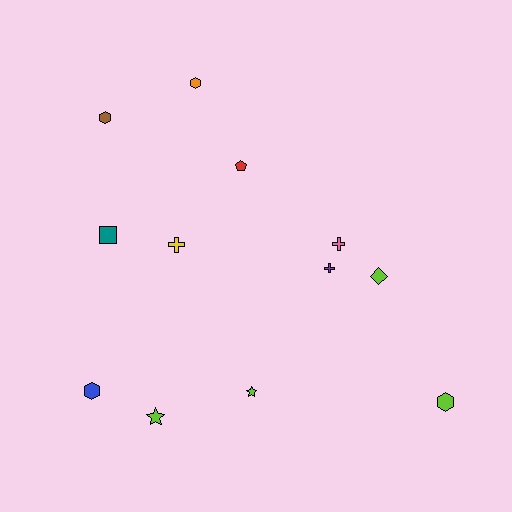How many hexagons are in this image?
There are 4 hexagons.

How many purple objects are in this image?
There is 1 purple object.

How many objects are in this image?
There are 12 objects.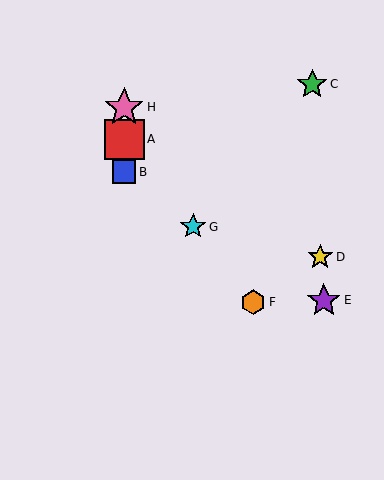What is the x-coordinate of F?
Object F is at x≈253.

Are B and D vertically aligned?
No, B is at x≈124 and D is at x≈320.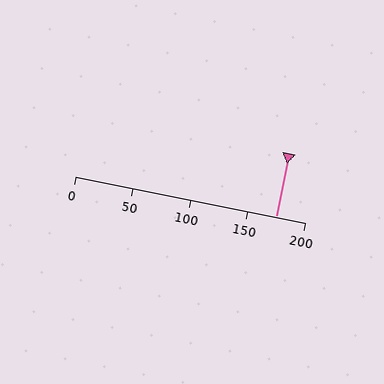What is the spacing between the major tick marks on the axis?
The major ticks are spaced 50 apart.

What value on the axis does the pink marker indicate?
The marker indicates approximately 175.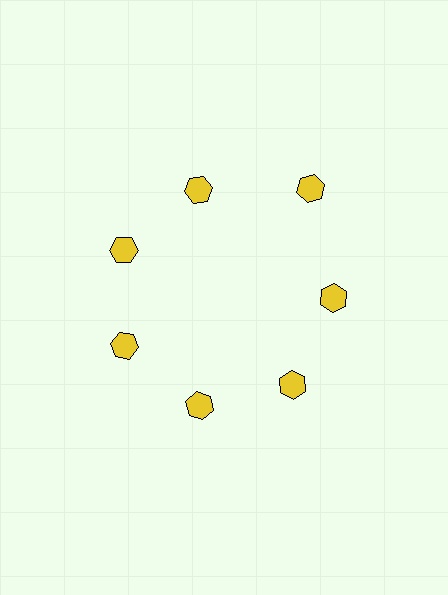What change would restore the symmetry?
The symmetry would be restored by moving it inward, back onto the ring so that all 7 hexagons sit at equal angles and equal distance from the center.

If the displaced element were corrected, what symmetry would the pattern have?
It would have 7-fold rotational symmetry — the pattern would map onto itself every 51 degrees.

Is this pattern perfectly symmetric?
No. The 7 yellow hexagons are arranged in a ring, but one element near the 1 o'clock position is pushed outward from the center, breaking the 7-fold rotational symmetry.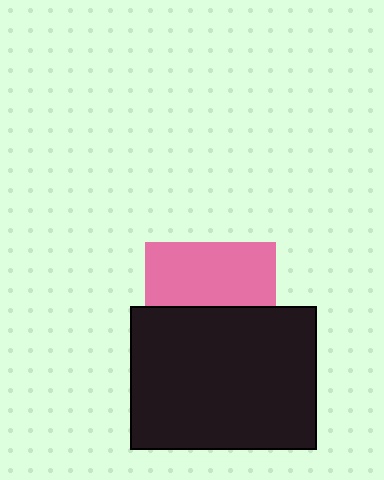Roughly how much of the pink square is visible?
About half of it is visible (roughly 48%).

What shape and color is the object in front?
The object in front is a black rectangle.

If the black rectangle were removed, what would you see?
You would see the complete pink square.